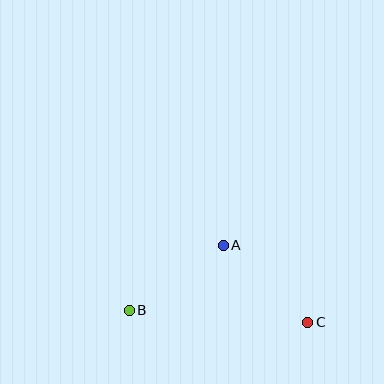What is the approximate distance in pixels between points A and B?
The distance between A and B is approximately 115 pixels.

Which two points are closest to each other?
Points A and C are closest to each other.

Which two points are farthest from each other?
Points B and C are farthest from each other.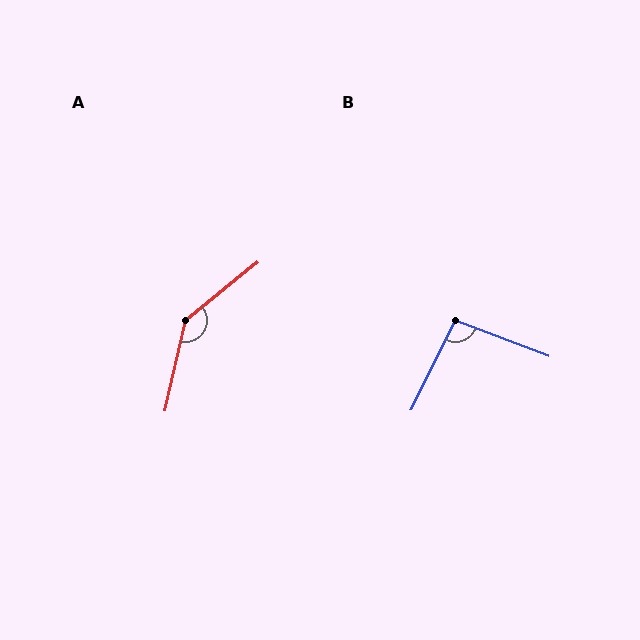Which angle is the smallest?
B, at approximately 95 degrees.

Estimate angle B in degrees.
Approximately 95 degrees.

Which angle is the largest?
A, at approximately 141 degrees.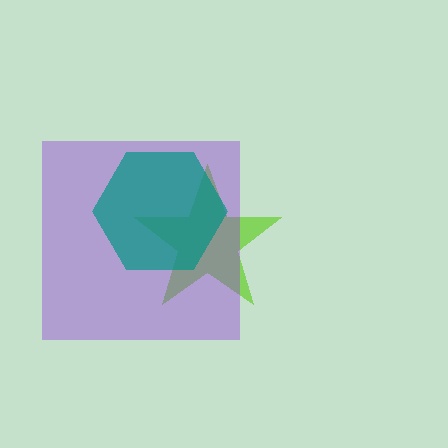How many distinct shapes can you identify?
There are 3 distinct shapes: a lime star, a purple square, a teal hexagon.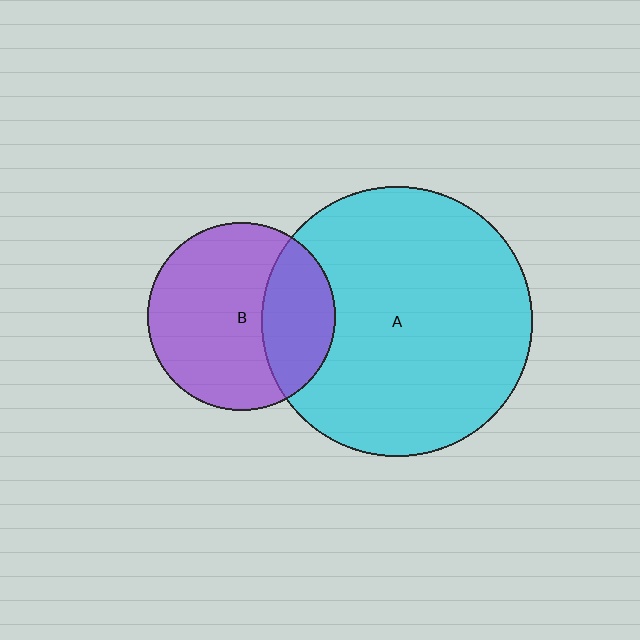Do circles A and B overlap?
Yes.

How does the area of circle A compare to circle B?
Approximately 2.1 times.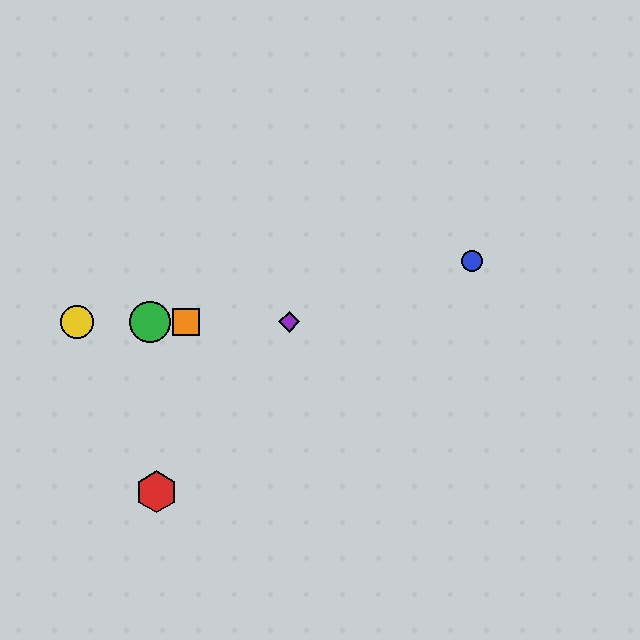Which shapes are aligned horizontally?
The green circle, the yellow circle, the purple diamond, the orange square are aligned horizontally.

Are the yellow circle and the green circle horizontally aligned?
Yes, both are at y≈322.